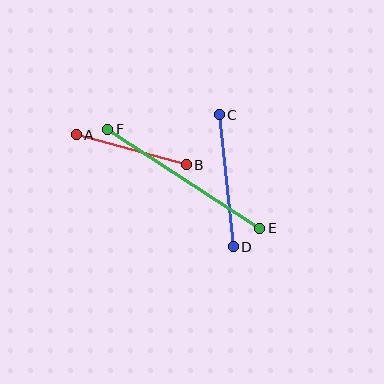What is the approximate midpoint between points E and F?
The midpoint is at approximately (184, 179) pixels.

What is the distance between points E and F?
The distance is approximately 182 pixels.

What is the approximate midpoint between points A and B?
The midpoint is at approximately (131, 150) pixels.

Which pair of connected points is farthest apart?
Points E and F are farthest apart.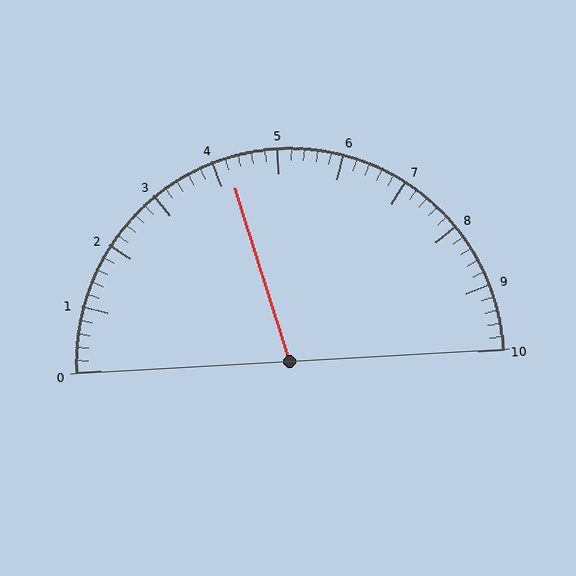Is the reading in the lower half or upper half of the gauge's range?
The reading is in the lower half of the range (0 to 10).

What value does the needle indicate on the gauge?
The needle indicates approximately 4.2.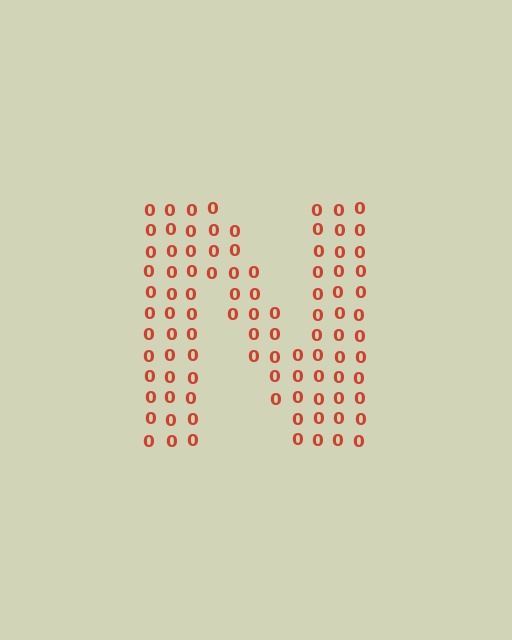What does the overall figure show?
The overall figure shows the letter N.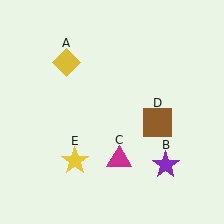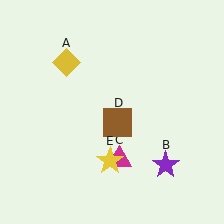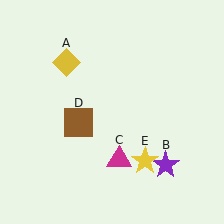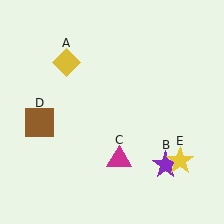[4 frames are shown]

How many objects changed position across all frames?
2 objects changed position: brown square (object D), yellow star (object E).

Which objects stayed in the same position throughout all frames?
Yellow diamond (object A) and purple star (object B) and magenta triangle (object C) remained stationary.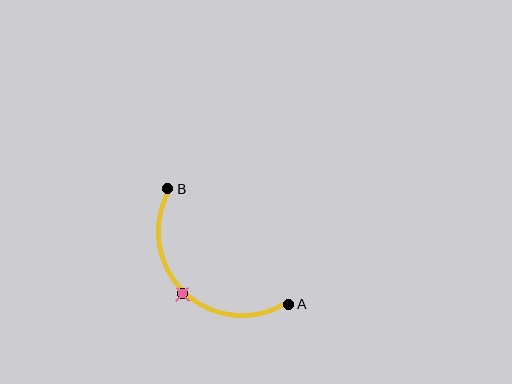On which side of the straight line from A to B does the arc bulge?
The arc bulges below and to the left of the straight line connecting A and B.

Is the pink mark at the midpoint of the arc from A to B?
Yes. The pink mark lies on the arc at equal arc-length from both A and B — it is the arc midpoint.